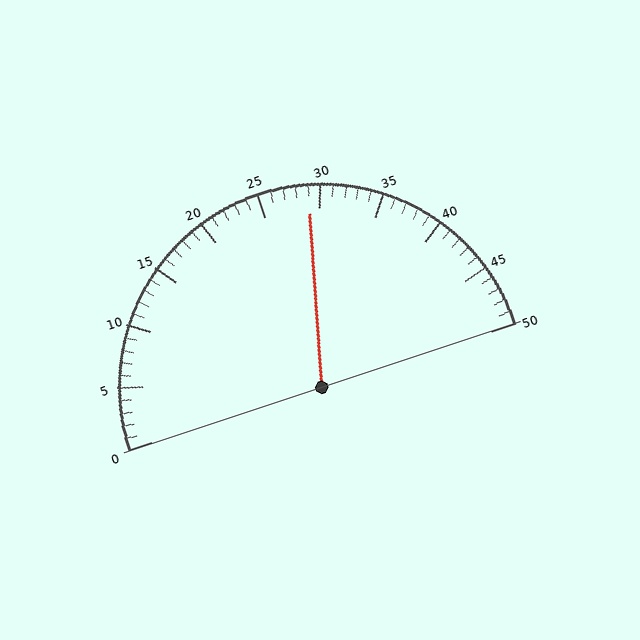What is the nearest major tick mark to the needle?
The nearest major tick mark is 30.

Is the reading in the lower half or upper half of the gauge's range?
The reading is in the upper half of the range (0 to 50).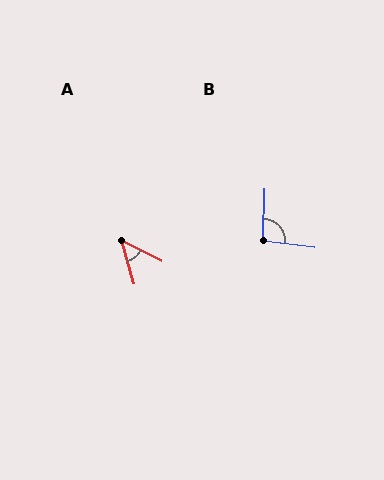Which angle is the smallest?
A, at approximately 48 degrees.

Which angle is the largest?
B, at approximately 95 degrees.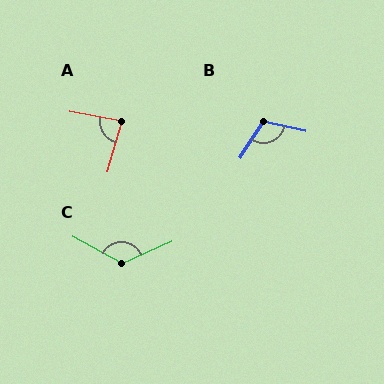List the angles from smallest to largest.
A (85°), B (111°), C (128°).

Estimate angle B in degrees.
Approximately 111 degrees.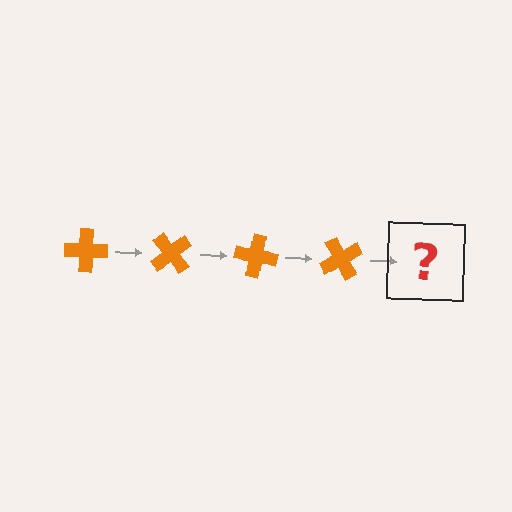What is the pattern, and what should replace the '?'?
The pattern is that the cross rotates 50 degrees each step. The '?' should be an orange cross rotated 200 degrees.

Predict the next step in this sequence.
The next step is an orange cross rotated 200 degrees.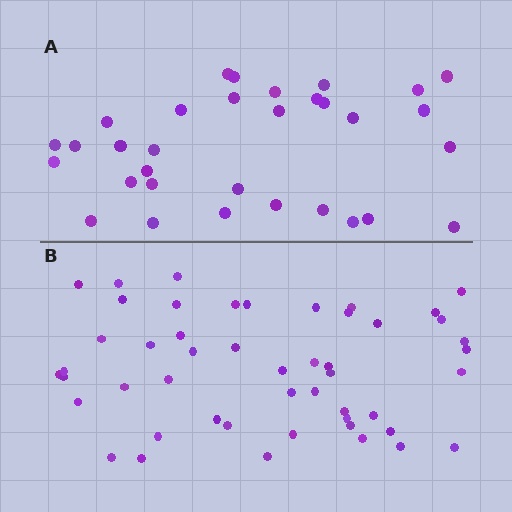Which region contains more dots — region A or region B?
Region B (the bottom region) has more dots.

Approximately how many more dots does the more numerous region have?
Region B has approximately 15 more dots than region A.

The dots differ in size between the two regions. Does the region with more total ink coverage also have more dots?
No. Region A has more total ink coverage because its dots are larger, but region B actually contains more individual dots. Total area can be misleading — the number of items is what matters here.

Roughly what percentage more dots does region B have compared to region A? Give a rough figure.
About 55% more.